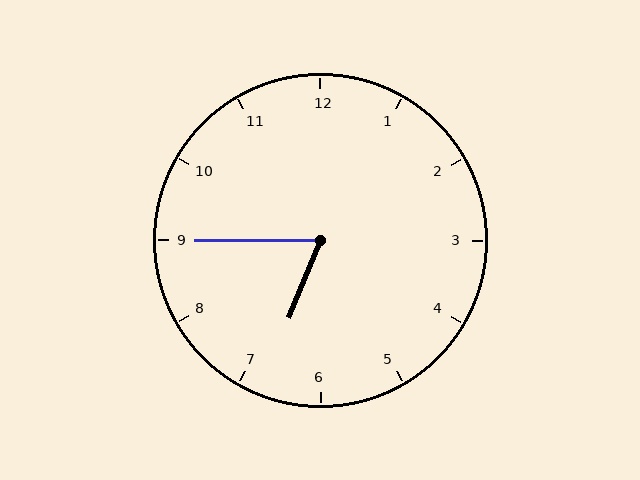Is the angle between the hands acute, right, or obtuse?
It is acute.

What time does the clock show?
6:45.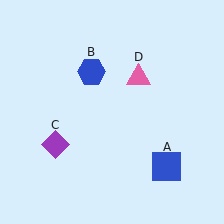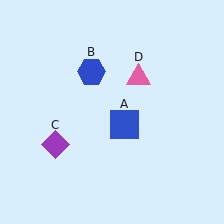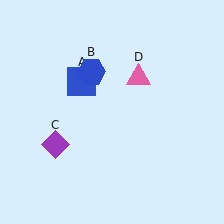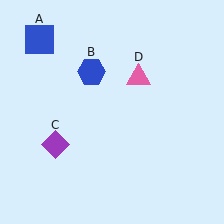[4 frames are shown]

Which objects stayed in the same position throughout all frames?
Blue hexagon (object B) and purple diamond (object C) and pink triangle (object D) remained stationary.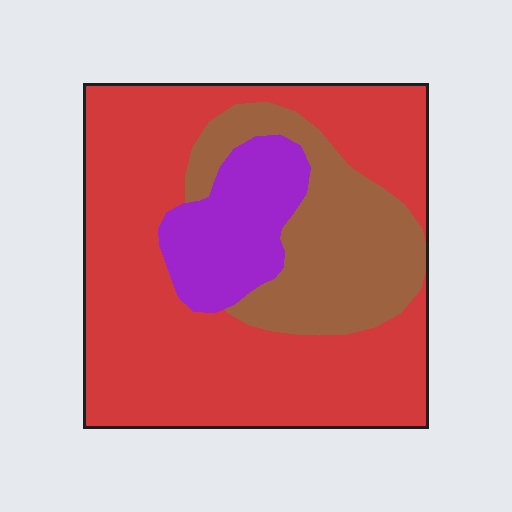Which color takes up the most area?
Red, at roughly 65%.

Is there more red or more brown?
Red.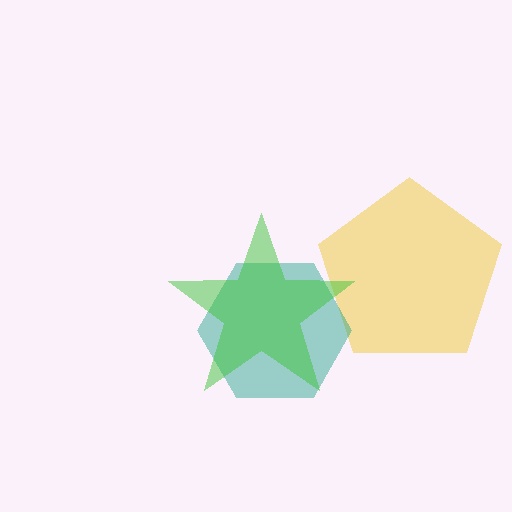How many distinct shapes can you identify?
There are 3 distinct shapes: a yellow pentagon, a teal hexagon, a green star.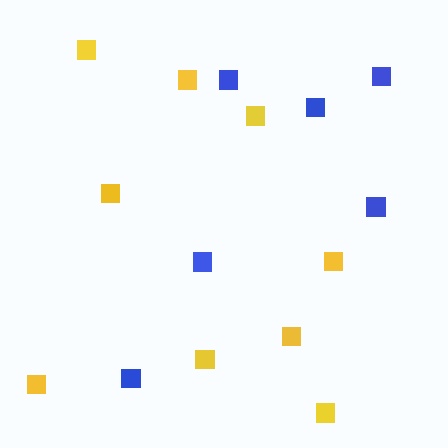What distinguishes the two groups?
There are 2 groups: one group of yellow squares (9) and one group of blue squares (6).